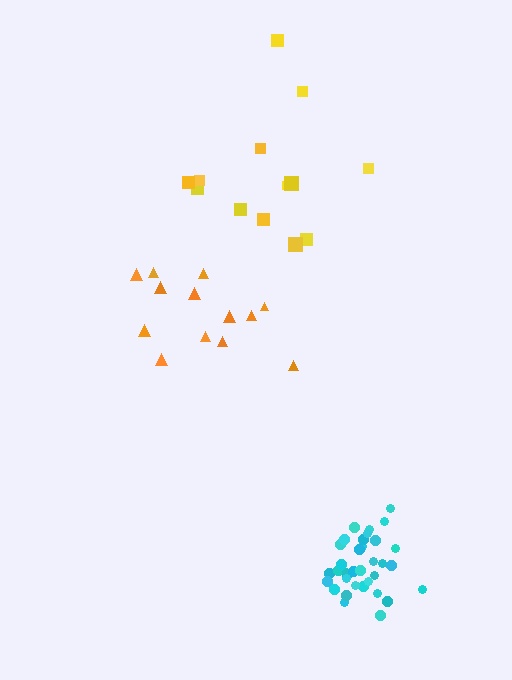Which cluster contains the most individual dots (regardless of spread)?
Cyan (35).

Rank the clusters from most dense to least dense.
cyan, orange, yellow.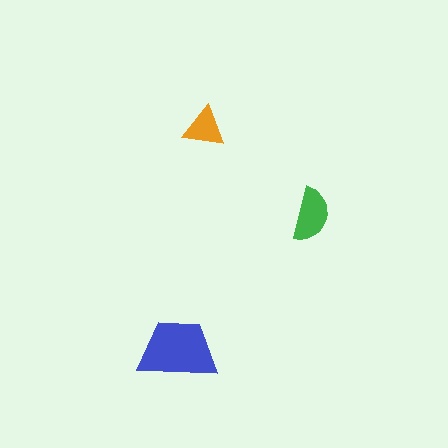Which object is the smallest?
The orange triangle.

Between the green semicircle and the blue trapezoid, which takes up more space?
The blue trapezoid.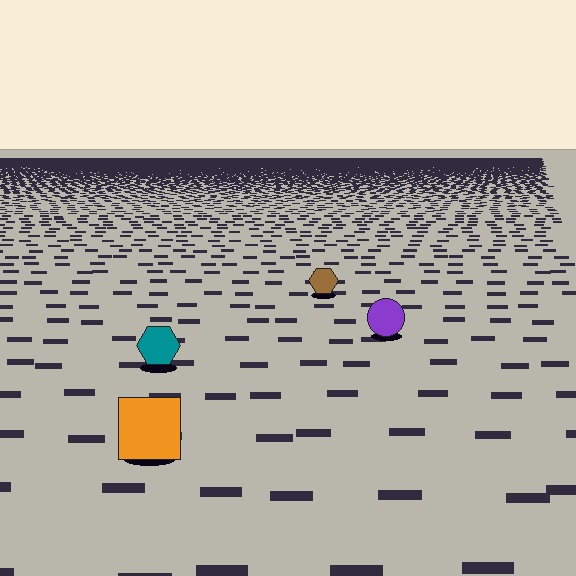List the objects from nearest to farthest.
From nearest to farthest: the orange square, the teal hexagon, the purple circle, the brown hexagon.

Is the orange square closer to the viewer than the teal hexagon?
Yes. The orange square is closer — you can tell from the texture gradient: the ground texture is coarser near it.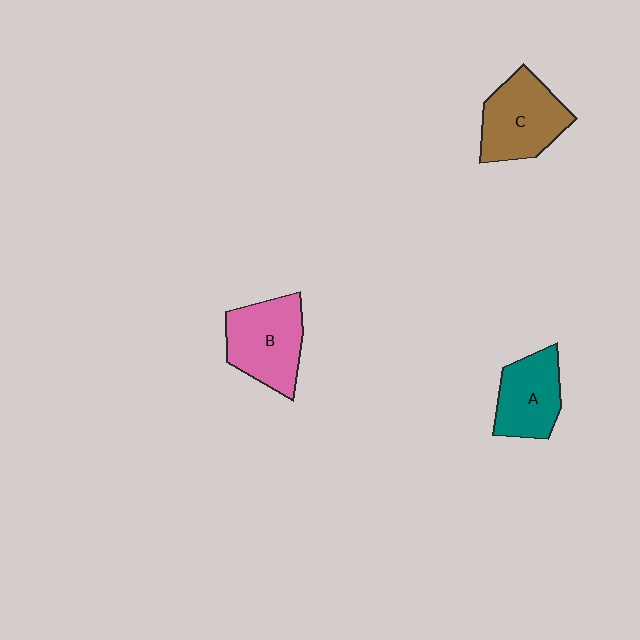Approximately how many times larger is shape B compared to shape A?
Approximately 1.2 times.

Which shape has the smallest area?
Shape A (teal).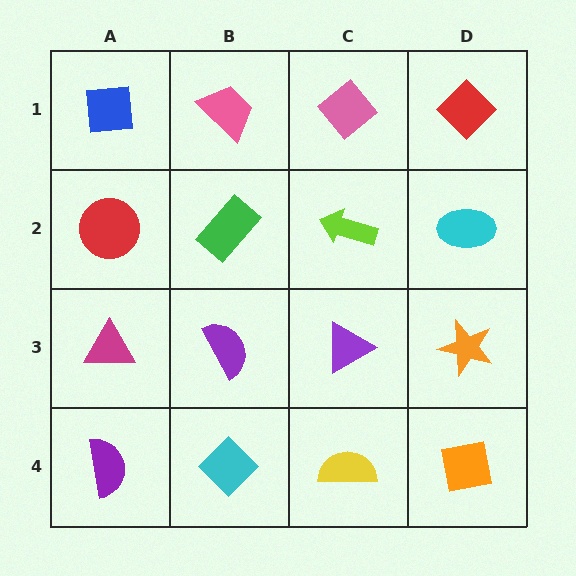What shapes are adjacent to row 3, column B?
A green rectangle (row 2, column B), a cyan diamond (row 4, column B), a magenta triangle (row 3, column A), a purple triangle (row 3, column C).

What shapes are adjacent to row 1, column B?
A green rectangle (row 2, column B), a blue square (row 1, column A), a pink diamond (row 1, column C).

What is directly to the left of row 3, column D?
A purple triangle.